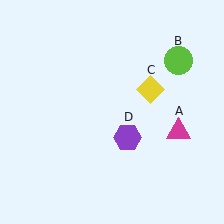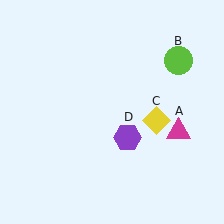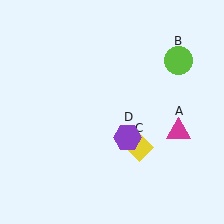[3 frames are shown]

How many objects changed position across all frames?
1 object changed position: yellow diamond (object C).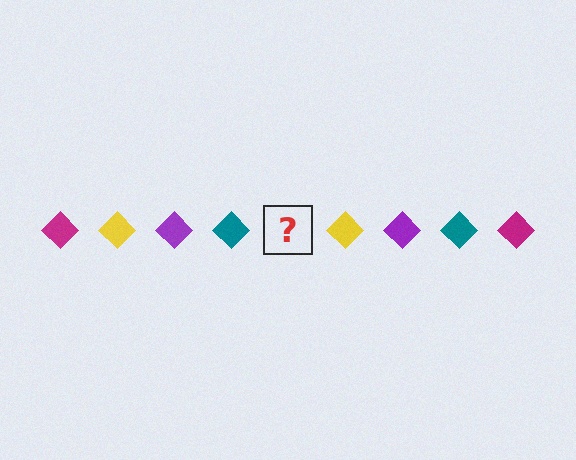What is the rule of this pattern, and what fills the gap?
The rule is that the pattern cycles through magenta, yellow, purple, teal diamonds. The gap should be filled with a magenta diamond.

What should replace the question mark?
The question mark should be replaced with a magenta diamond.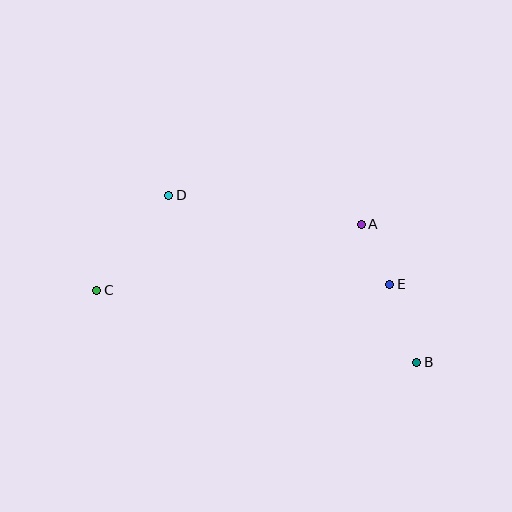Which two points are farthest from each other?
Points B and C are farthest from each other.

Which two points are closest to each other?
Points A and E are closest to each other.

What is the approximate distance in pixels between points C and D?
The distance between C and D is approximately 119 pixels.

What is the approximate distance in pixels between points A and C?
The distance between A and C is approximately 272 pixels.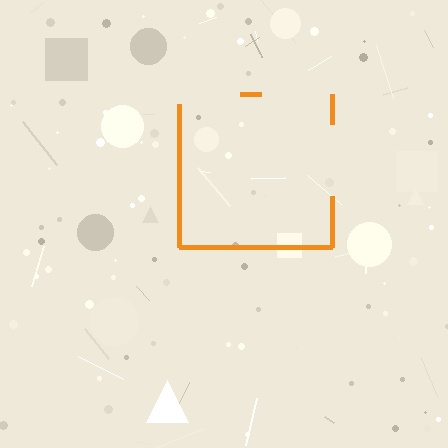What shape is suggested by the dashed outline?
The dashed outline suggests a square.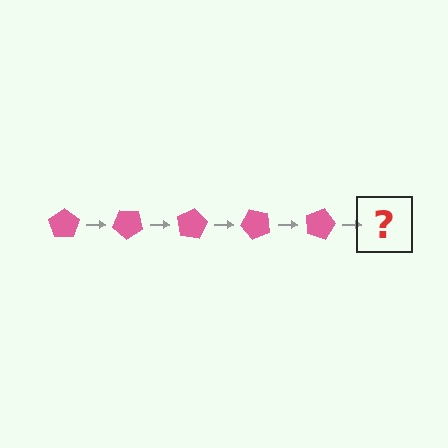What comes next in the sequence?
The next element should be a pink pentagon rotated 200 degrees.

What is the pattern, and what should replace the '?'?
The pattern is that the pentagon rotates 40 degrees each step. The '?' should be a pink pentagon rotated 200 degrees.